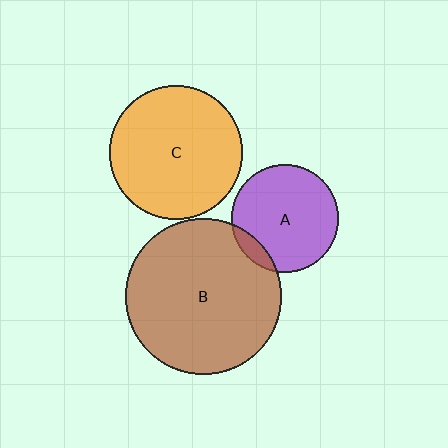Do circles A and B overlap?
Yes.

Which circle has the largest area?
Circle B (brown).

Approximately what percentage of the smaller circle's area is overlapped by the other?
Approximately 10%.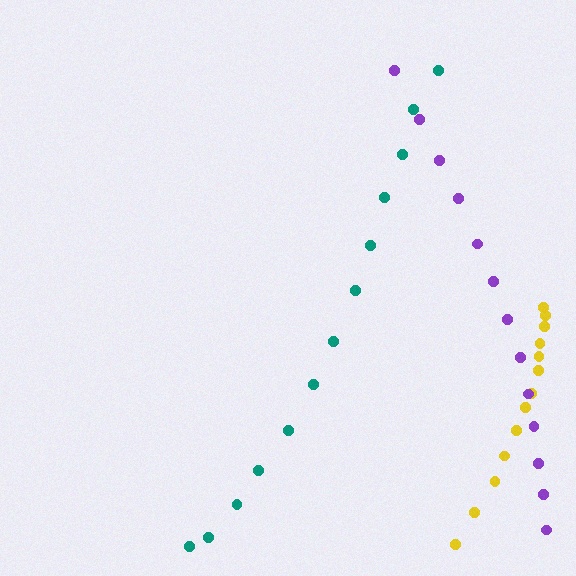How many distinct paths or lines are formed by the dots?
There are 3 distinct paths.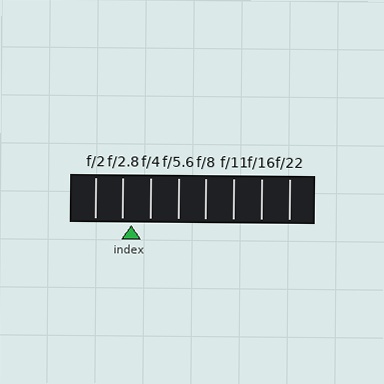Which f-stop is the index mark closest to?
The index mark is closest to f/2.8.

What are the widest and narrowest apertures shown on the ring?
The widest aperture shown is f/2 and the narrowest is f/22.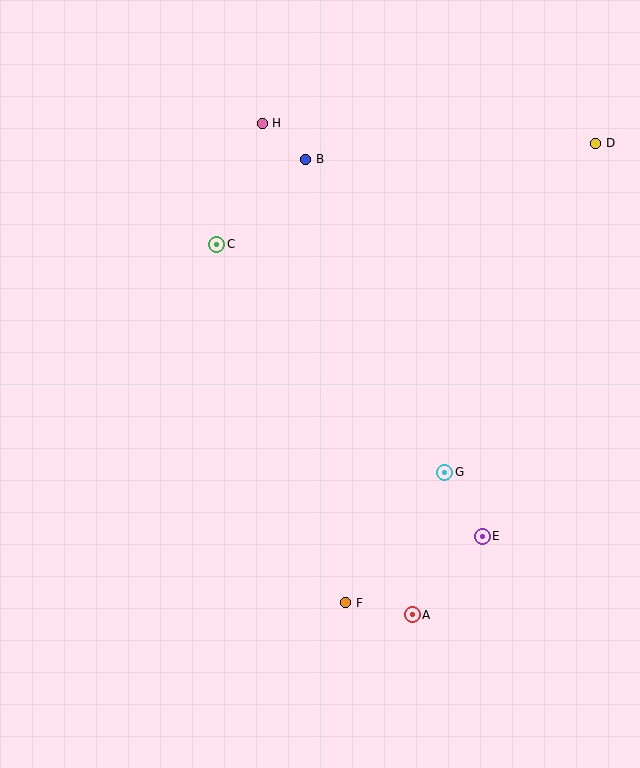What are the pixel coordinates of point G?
Point G is at (445, 472).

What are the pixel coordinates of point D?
Point D is at (596, 143).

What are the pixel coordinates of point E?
Point E is at (482, 536).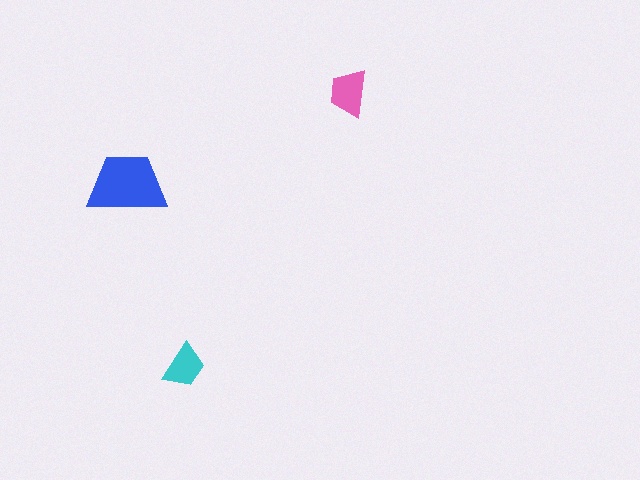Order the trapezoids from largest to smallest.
the blue one, the pink one, the cyan one.